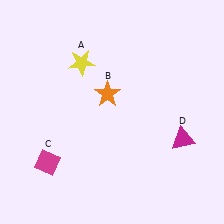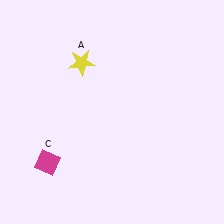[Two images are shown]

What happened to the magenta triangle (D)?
The magenta triangle (D) was removed in Image 2. It was in the bottom-right area of Image 1.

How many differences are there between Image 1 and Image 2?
There are 2 differences between the two images.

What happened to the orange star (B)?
The orange star (B) was removed in Image 2. It was in the top-left area of Image 1.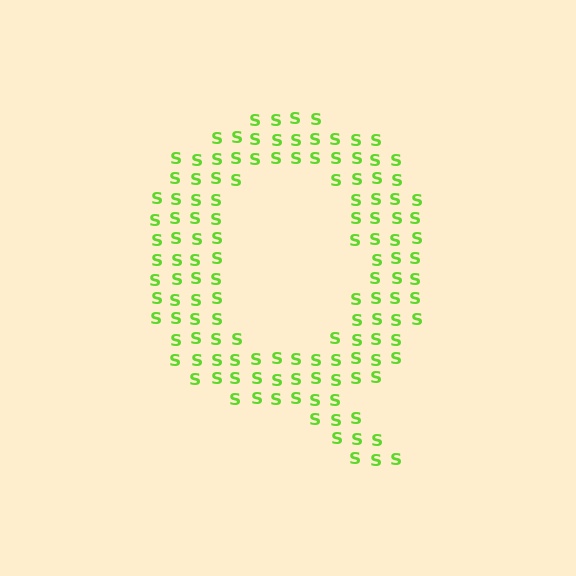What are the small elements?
The small elements are letter S's.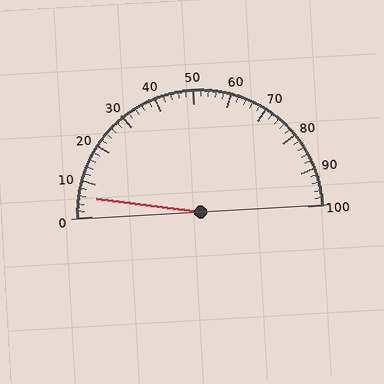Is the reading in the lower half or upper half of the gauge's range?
The reading is in the lower half of the range (0 to 100).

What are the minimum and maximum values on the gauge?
The gauge ranges from 0 to 100.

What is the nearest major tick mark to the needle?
The nearest major tick mark is 10.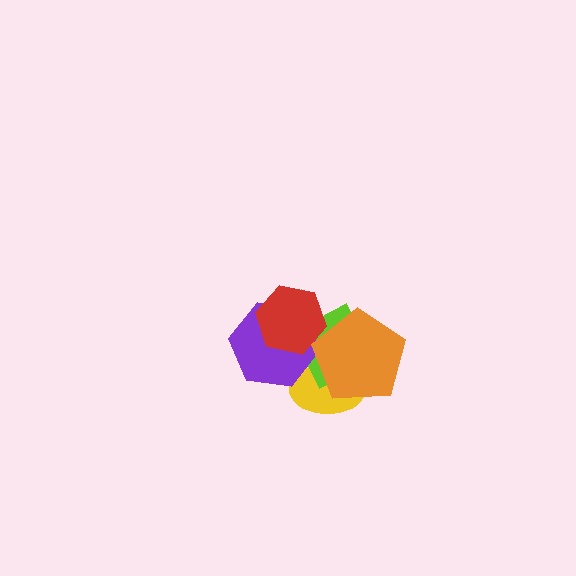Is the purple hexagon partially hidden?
Yes, it is partially covered by another shape.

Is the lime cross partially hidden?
Yes, it is partially covered by another shape.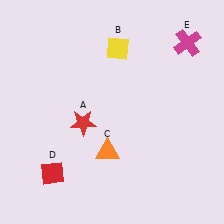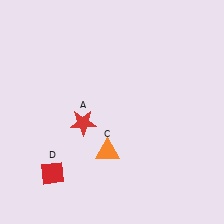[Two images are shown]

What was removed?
The yellow diamond (B), the magenta cross (E) were removed in Image 2.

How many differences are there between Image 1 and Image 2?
There are 2 differences between the two images.